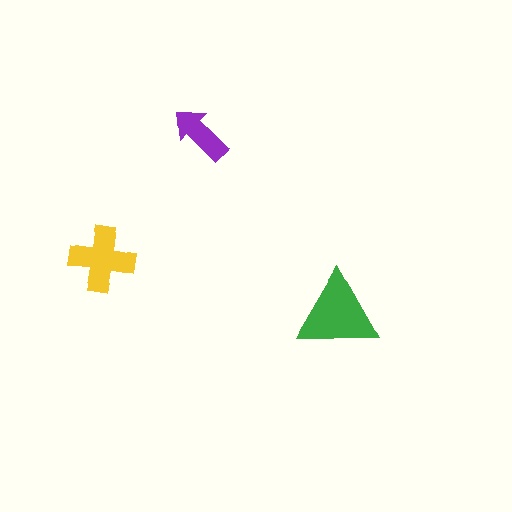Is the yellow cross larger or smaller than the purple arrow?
Larger.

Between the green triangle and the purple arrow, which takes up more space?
The green triangle.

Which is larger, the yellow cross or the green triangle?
The green triangle.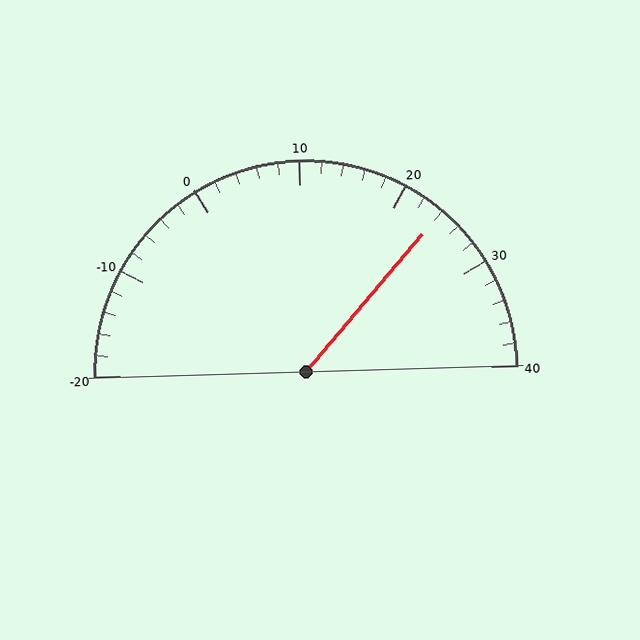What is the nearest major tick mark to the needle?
The nearest major tick mark is 20.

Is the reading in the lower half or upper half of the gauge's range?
The reading is in the upper half of the range (-20 to 40).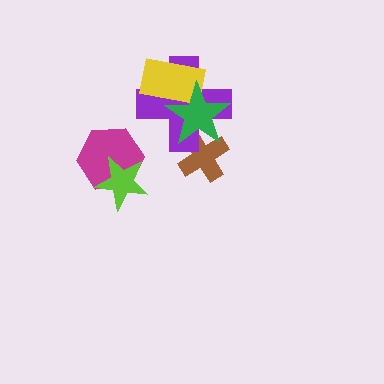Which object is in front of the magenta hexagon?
The lime star is in front of the magenta hexagon.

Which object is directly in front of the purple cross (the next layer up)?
The yellow rectangle is directly in front of the purple cross.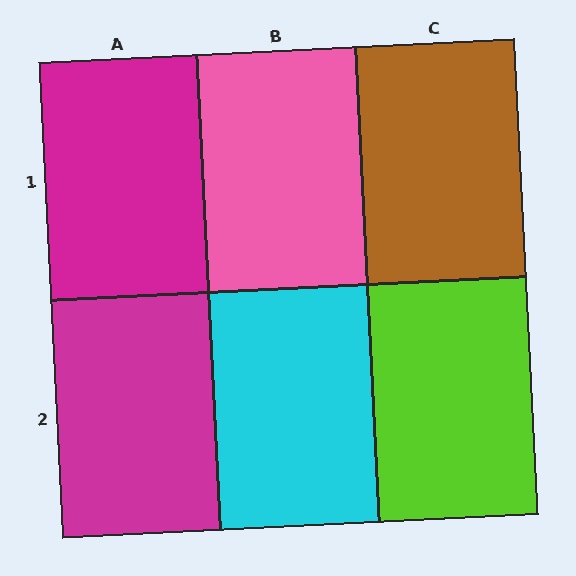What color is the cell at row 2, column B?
Cyan.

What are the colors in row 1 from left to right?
Magenta, pink, brown.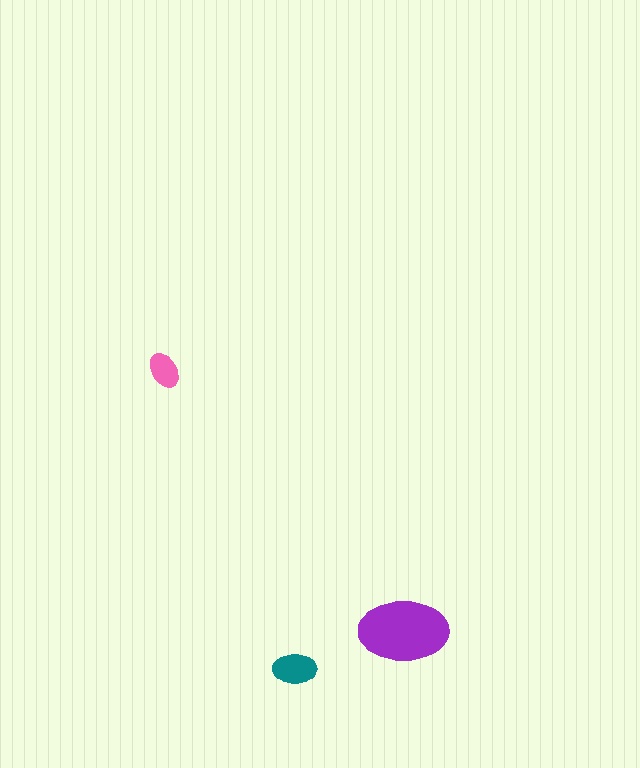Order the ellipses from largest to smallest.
the purple one, the teal one, the pink one.